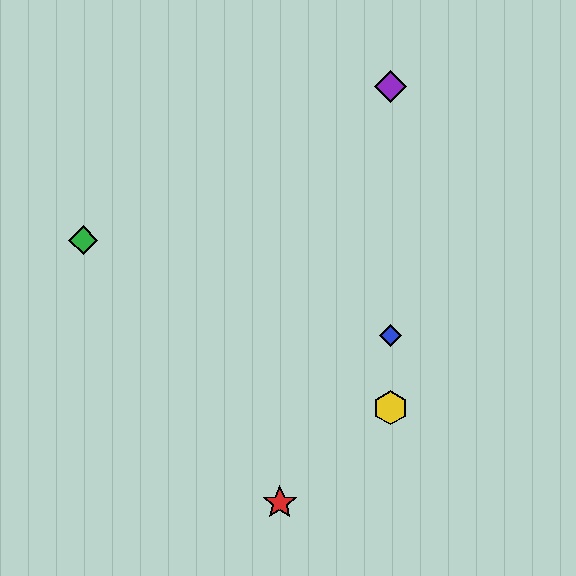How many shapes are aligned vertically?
3 shapes (the blue diamond, the yellow hexagon, the purple diamond) are aligned vertically.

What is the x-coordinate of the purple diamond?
The purple diamond is at x≈390.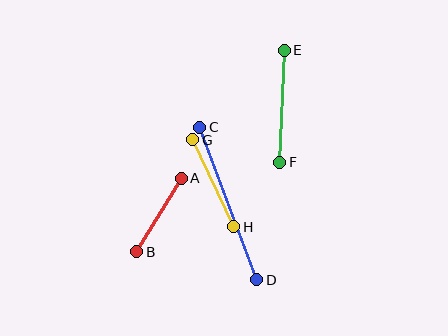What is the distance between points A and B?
The distance is approximately 86 pixels.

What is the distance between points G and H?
The distance is approximately 96 pixels.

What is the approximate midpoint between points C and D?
The midpoint is at approximately (228, 203) pixels.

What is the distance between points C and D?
The distance is approximately 163 pixels.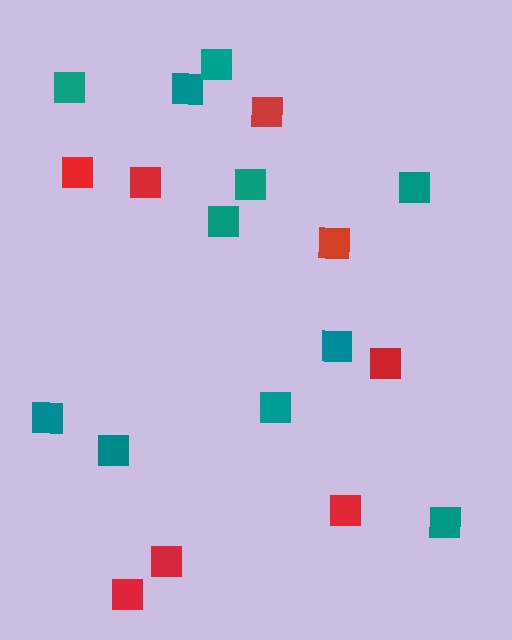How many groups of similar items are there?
There are 2 groups: one group of red squares (8) and one group of teal squares (11).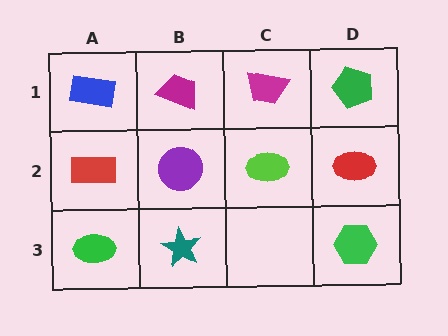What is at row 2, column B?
A purple circle.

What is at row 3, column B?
A teal star.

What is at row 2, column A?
A red rectangle.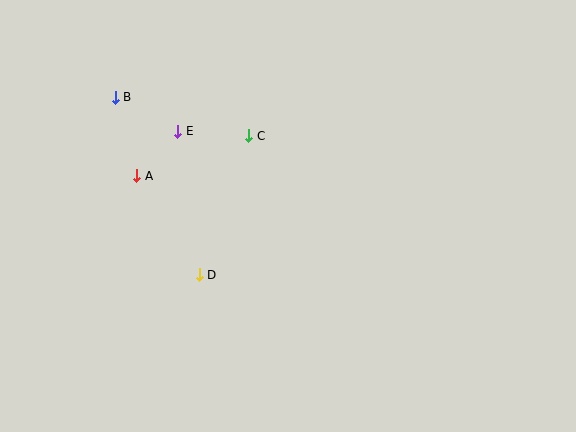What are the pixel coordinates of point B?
Point B is at (115, 97).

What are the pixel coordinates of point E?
Point E is at (178, 131).